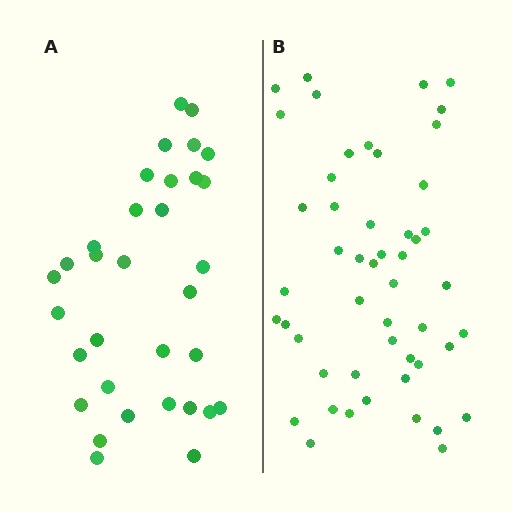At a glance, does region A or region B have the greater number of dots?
Region B (the right region) has more dots.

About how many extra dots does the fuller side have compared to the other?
Region B has approximately 15 more dots than region A.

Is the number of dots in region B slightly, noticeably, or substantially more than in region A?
Region B has substantially more. The ratio is roughly 1.5 to 1.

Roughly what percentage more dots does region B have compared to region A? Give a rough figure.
About 50% more.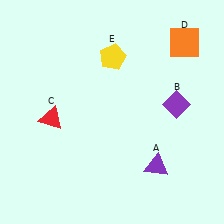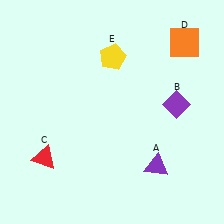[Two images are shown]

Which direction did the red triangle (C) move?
The red triangle (C) moved down.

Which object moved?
The red triangle (C) moved down.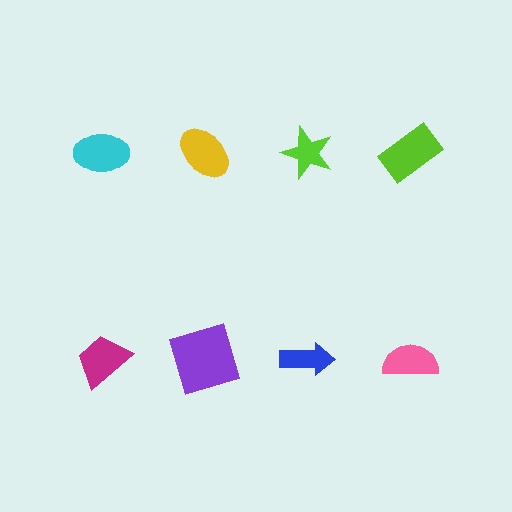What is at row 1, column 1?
A cyan ellipse.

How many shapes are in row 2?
4 shapes.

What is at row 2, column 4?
A pink semicircle.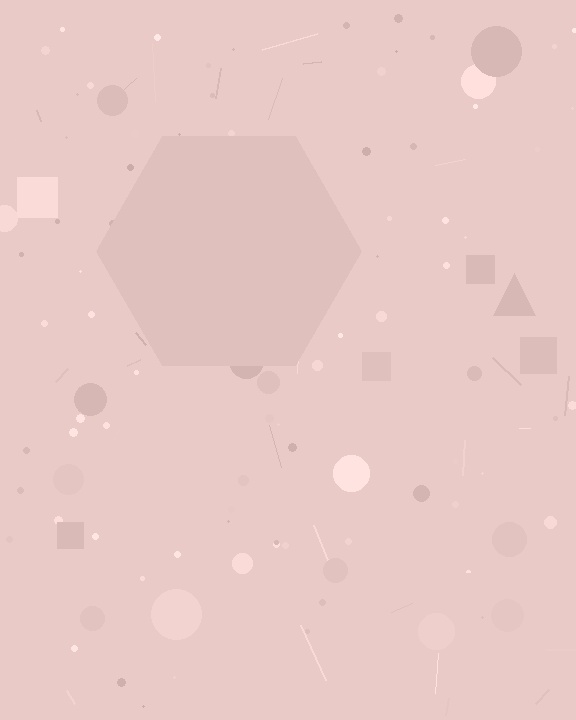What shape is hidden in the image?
A hexagon is hidden in the image.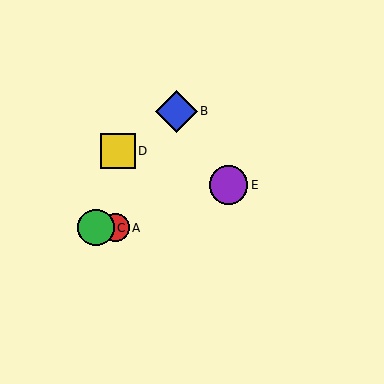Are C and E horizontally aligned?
No, C is at y≈228 and E is at y≈185.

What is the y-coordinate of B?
Object B is at y≈111.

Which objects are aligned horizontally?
Objects A, C are aligned horizontally.